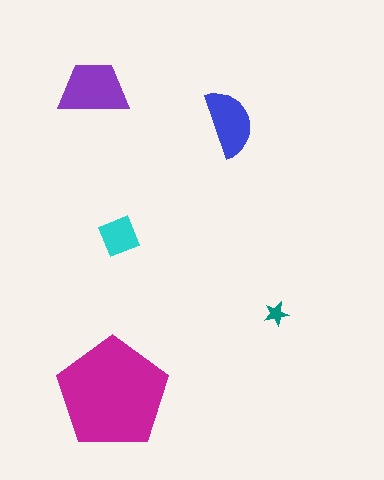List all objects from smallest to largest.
The teal star, the cyan diamond, the blue semicircle, the purple trapezoid, the magenta pentagon.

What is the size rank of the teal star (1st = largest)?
5th.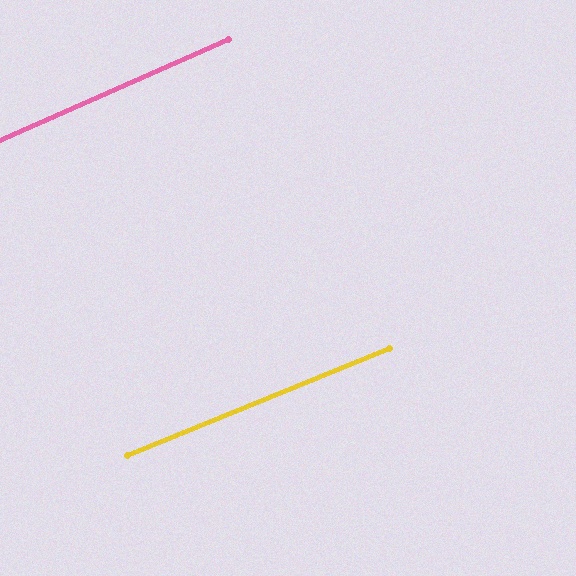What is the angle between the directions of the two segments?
Approximately 2 degrees.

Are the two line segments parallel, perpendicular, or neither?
Parallel — their directions differ by only 1.5°.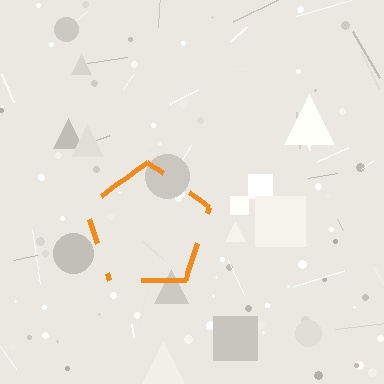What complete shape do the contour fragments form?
The contour fragments form a pentagon.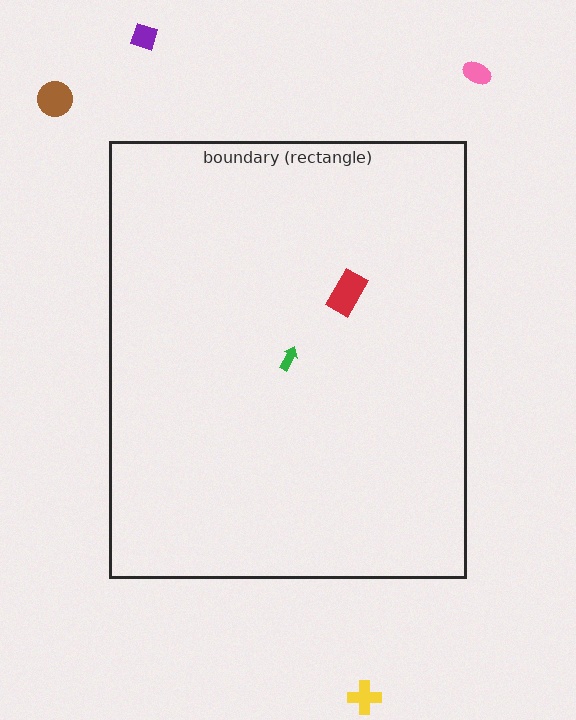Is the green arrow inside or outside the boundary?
Inside.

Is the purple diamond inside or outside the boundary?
Outside.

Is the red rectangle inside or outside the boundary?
Inside.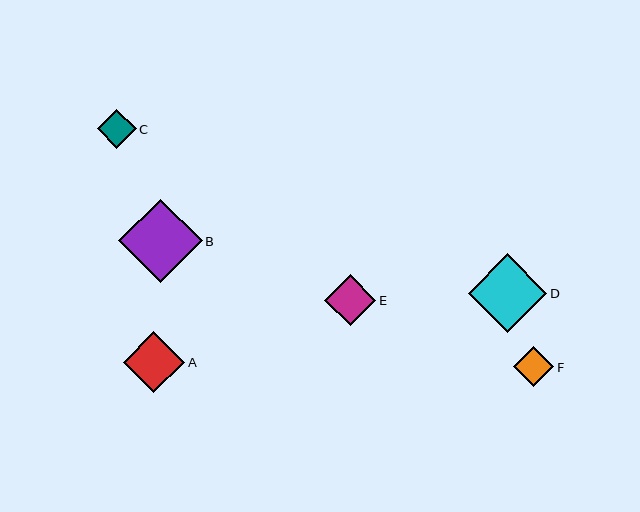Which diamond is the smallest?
Diamond C is the smallest with a size of approximately 39 pixels.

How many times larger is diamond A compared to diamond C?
Diamond A is approximately 1.6 times the size of diamond C.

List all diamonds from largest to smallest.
From largest to smallest: B, D, A, E, F, C.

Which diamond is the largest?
Diamond B is the largest with a size of approximately 83 pixels.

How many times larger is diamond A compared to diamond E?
Diamond A is approximately 1.2 times the size of diamond E.